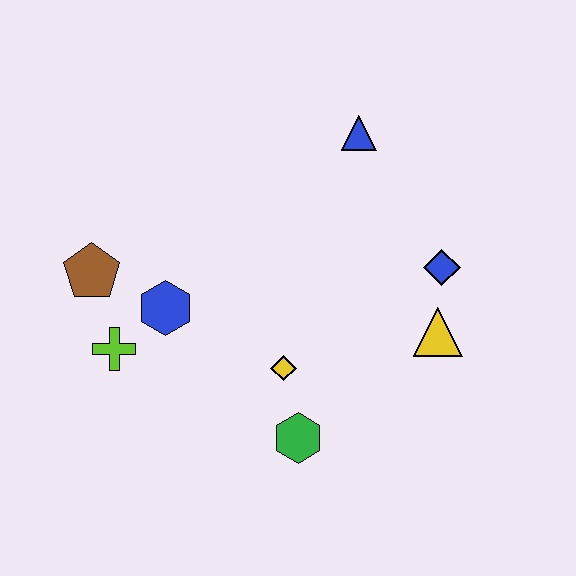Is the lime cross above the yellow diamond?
Yes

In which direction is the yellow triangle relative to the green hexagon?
The yellow triangle is to the right of the green hexagon.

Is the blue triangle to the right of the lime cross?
Yes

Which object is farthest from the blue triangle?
The lime cross is farthest from the blue triangle.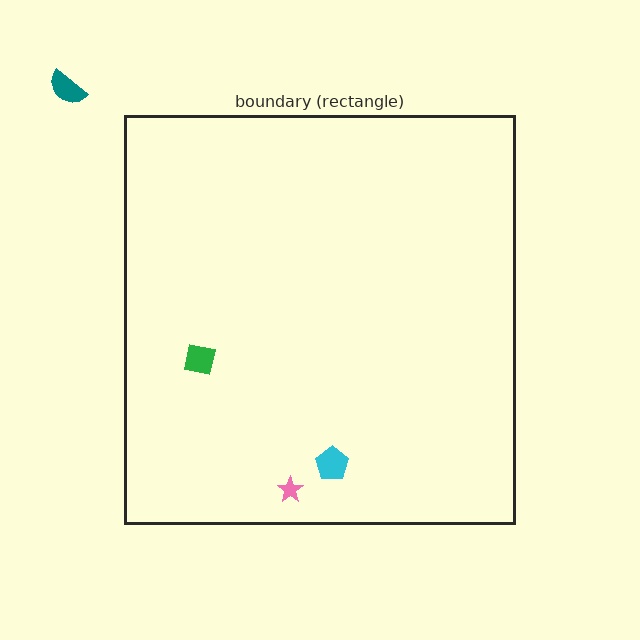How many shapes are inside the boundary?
3 inside, 1 outside.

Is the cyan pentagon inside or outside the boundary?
Inside.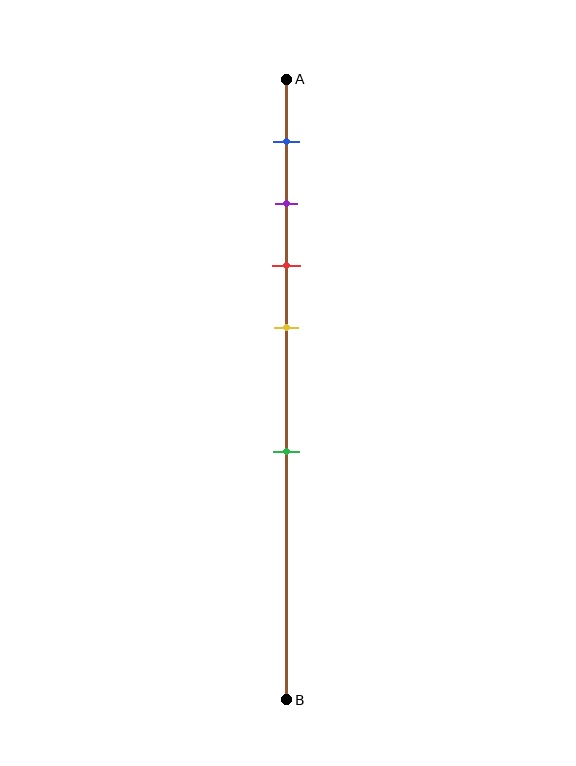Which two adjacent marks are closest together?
The purple and red marks are the closest adjacent pair.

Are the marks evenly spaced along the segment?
No, the marks are not evenly spaced.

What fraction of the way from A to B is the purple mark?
The purple mark is approximately 20% (0.2) of the way from A to B.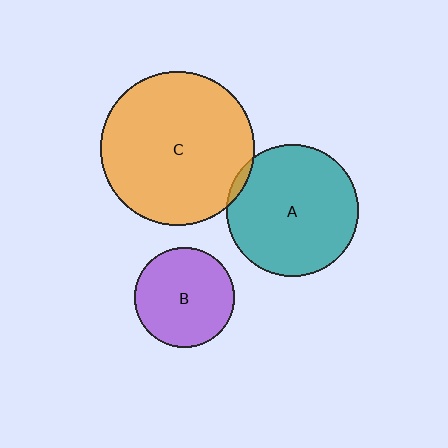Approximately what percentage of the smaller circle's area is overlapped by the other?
Approximately 5%.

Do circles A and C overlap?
Yes.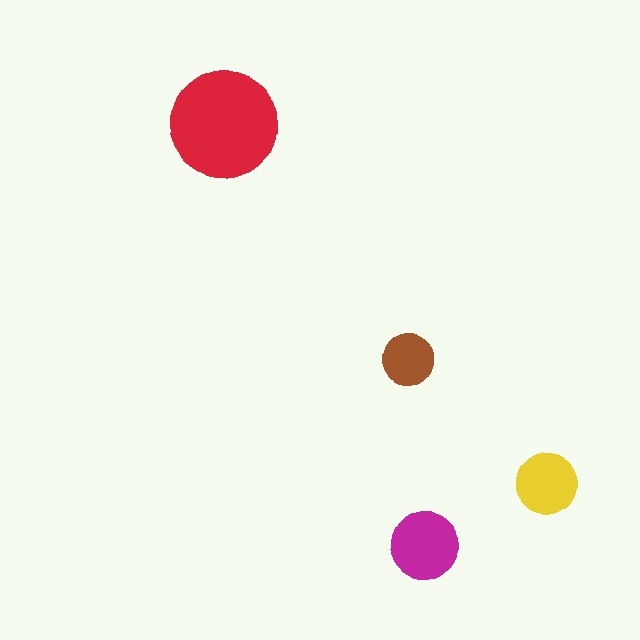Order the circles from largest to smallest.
the red one, the magenta one, the yellow one, the brown one.